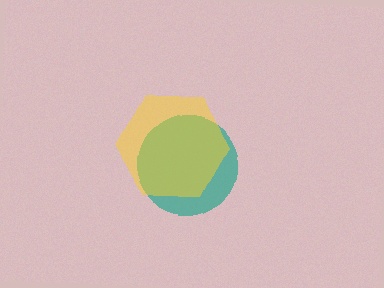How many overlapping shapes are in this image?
There are 2 overlapping shapes in the image.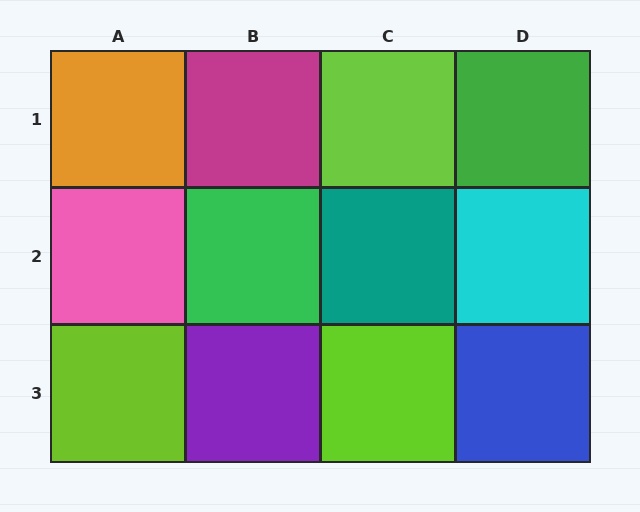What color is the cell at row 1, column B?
Magenta.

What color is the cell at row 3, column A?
Lime.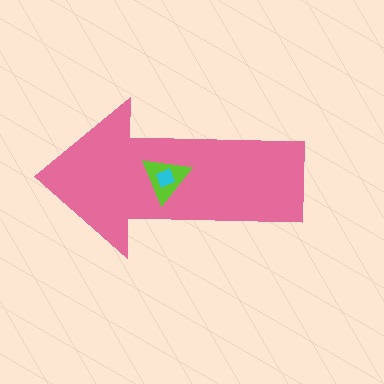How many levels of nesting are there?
3.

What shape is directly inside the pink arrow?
The lime triangle.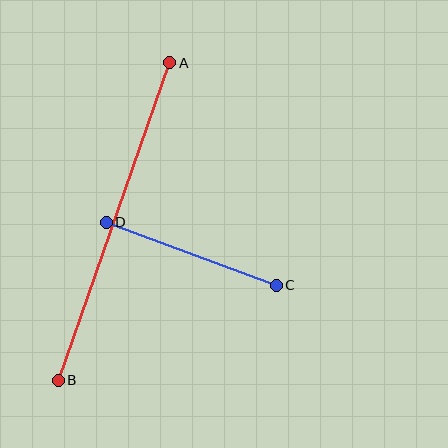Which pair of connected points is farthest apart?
Points A and B are farthest apart.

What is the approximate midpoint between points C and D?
The midpoint is at approximately (191, 254) pixels.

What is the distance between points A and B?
The distance is approximately 337 pixels.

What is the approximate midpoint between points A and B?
The midpoint is at approximately (114, 221) pixels.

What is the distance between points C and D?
The distance is approximately 181 pixels.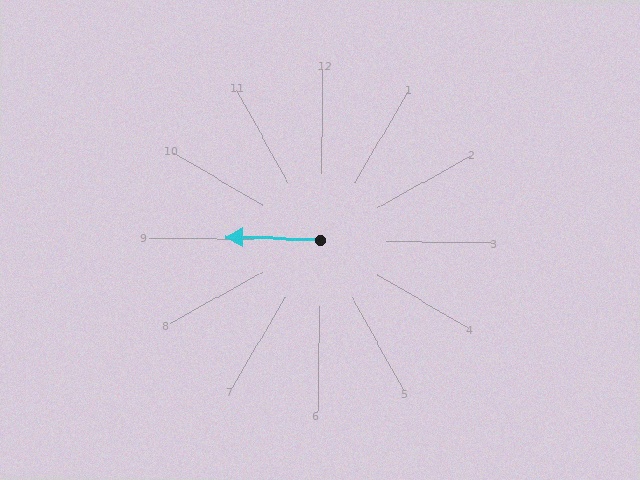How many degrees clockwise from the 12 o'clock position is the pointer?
Approximately 271 degrees.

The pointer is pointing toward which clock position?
Roughly 9 o'clock.